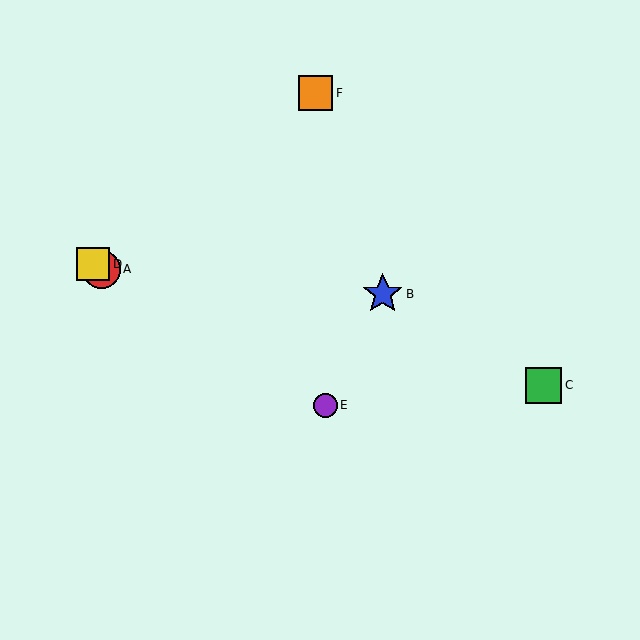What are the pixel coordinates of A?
Object A is at (101, 269).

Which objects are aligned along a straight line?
Objects A, D, E are aligned along a straight line.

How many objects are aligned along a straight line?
3 objects (A, D, E) are aligned along a straight line.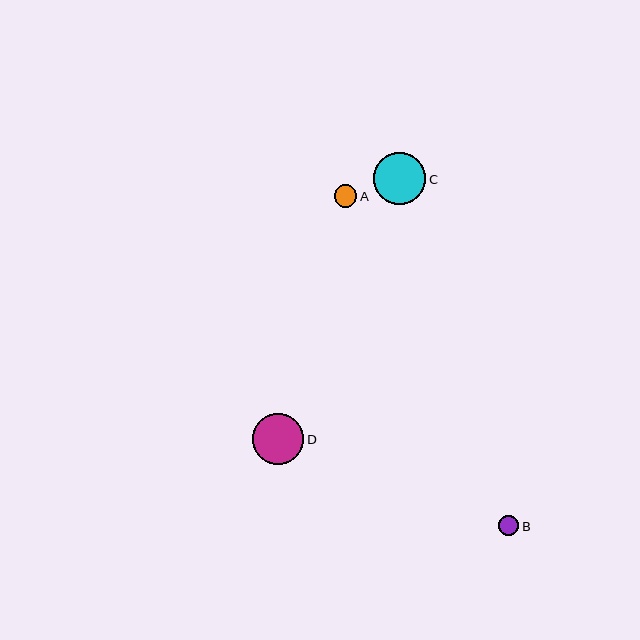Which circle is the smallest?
Circle B is the smallest with a size of approximately 20 pixels.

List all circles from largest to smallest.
From largest to smallest: C, D, A, B.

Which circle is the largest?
Circle C is the largest with a size of approximately 52 pixels.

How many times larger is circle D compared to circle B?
Circle D is approximately 2.5 times the size of circle B.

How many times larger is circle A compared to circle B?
Circle A is approximately 1.1 times the size of circle B.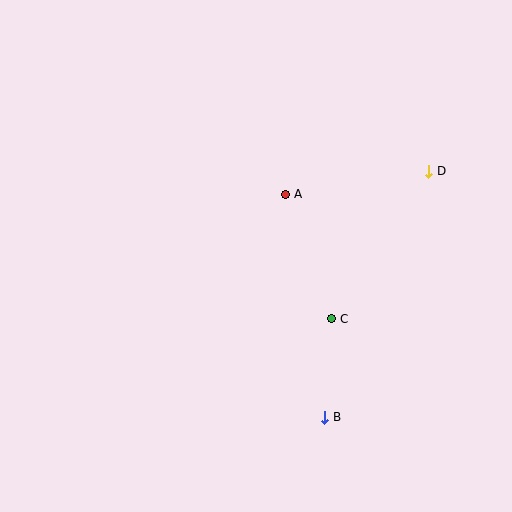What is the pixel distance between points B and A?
The distance between B and A is 226 pixels.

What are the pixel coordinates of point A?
Point A is at (286, 194).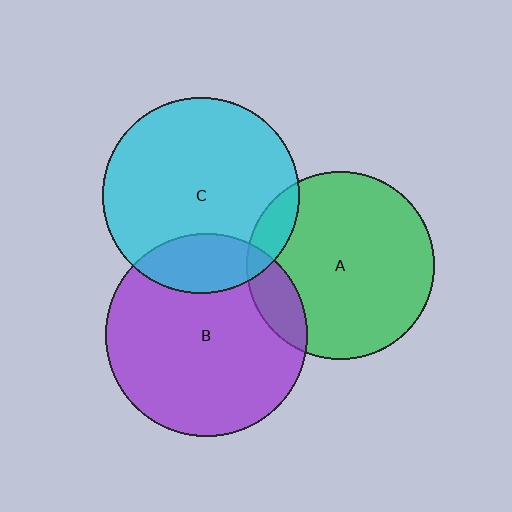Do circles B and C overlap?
Yes.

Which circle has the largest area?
Circle B (purple).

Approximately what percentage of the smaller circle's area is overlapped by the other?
Approximately 20%.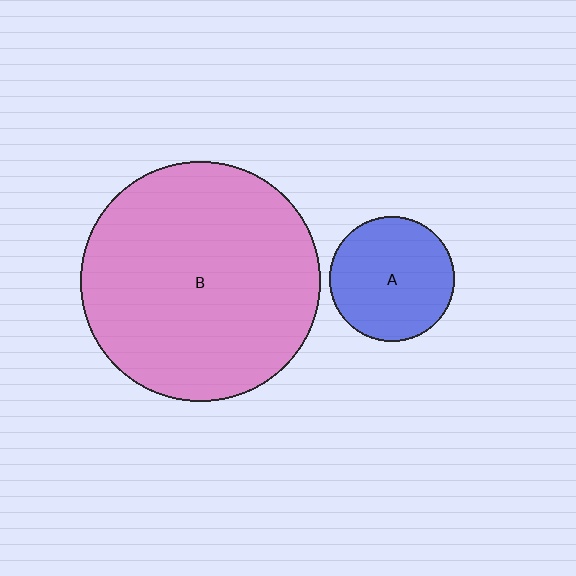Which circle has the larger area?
Circle B (pink).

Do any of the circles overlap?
No, none of the circles overlap.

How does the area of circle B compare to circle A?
Approximately 3.7 times.